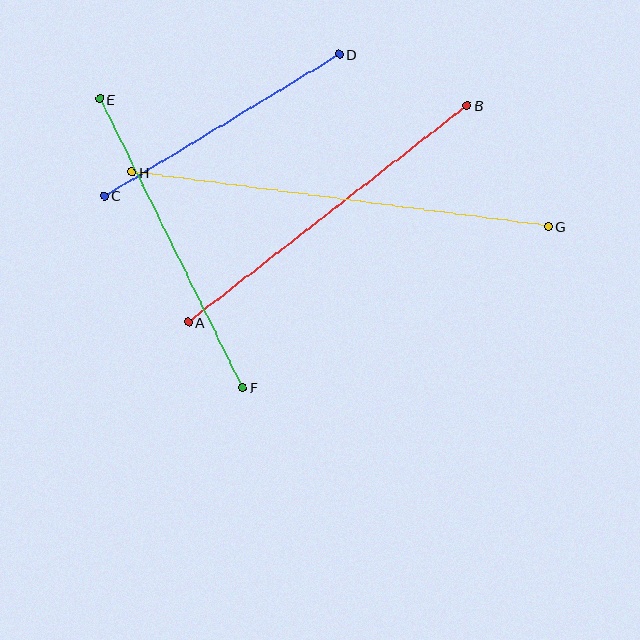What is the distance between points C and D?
The distance is approximately 275 pixels.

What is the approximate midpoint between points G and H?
The midpoint is at approximately (340, 199) pixels.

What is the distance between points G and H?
The distance is approximately 421 pixels.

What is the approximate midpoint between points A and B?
The midpoint is at approximately (328, 214) pixels.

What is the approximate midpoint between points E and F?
The midpoint is at approximately (171, 244) pixels.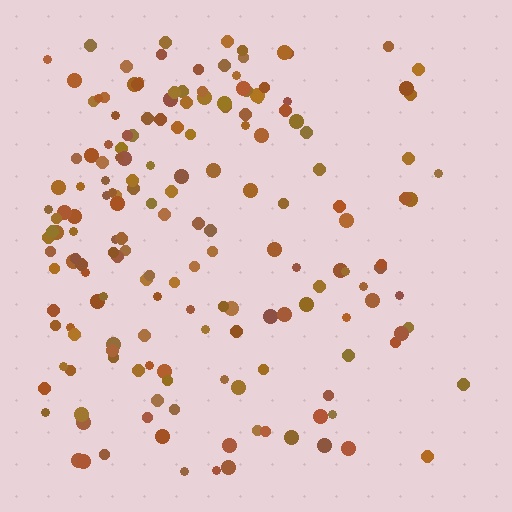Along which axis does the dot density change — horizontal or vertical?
Horizontal.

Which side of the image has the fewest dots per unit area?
The right.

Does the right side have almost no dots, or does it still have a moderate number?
Still a moderate number, just noticeably fewer than the left.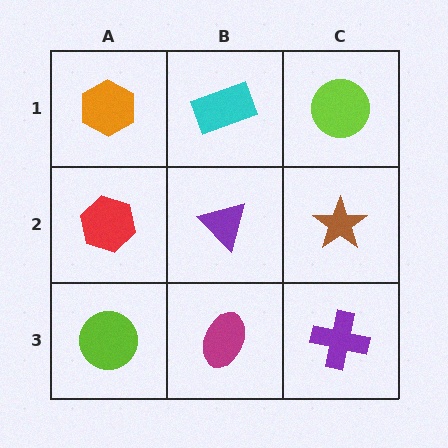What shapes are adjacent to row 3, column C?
A brown star (row 2, column C), a magenta ellipse (row 3, column B).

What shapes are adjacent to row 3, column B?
A purple triangle (row 2, column B), a lime circle (row 3, column A), a purple cross (row 3, column C).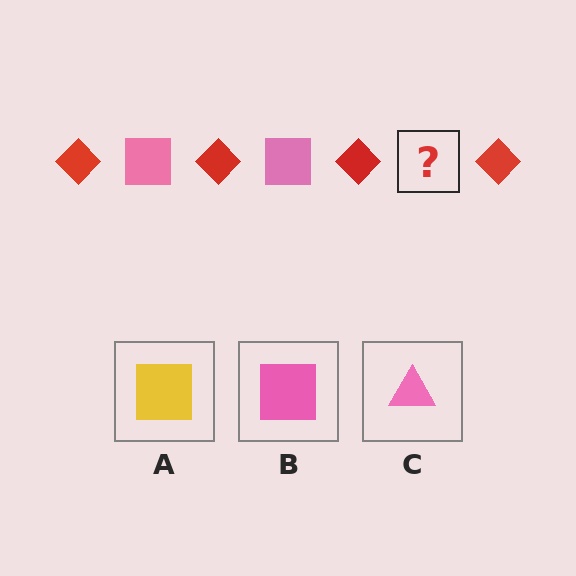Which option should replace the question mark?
Option B.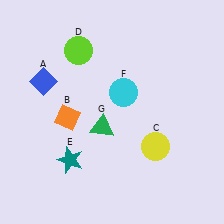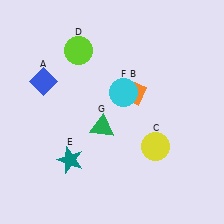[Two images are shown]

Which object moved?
The orange diamond (B) moved right.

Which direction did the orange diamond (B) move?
The orange diamond (B) moved right.